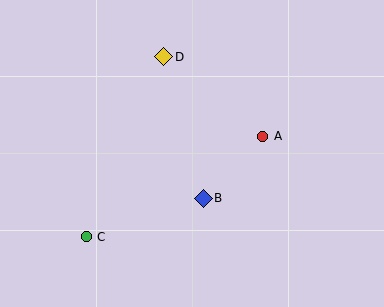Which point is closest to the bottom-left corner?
Point C is closest to the bottom-left corner.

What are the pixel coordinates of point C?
Point C is at (86, 237).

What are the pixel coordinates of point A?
Point A is at (263, 136).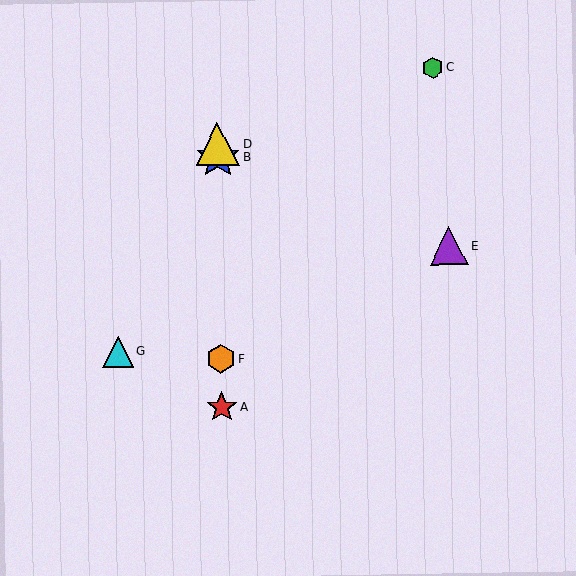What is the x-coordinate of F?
Object F is at x≈221.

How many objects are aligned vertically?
4 objects (A, B, D, F) are aligned vertically.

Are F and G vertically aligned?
No, F is at x≈221 and G is at x≈118.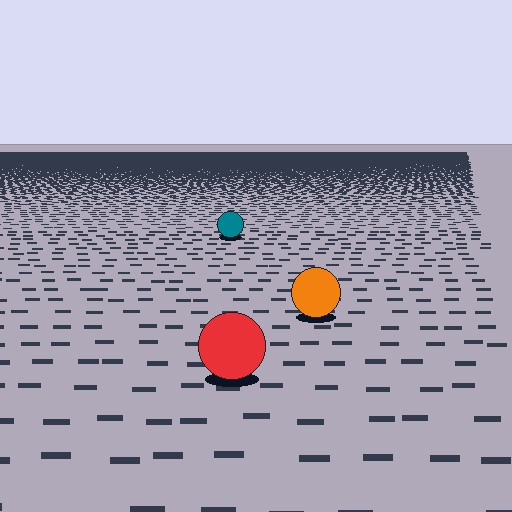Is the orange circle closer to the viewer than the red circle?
No. The red circle is closer — you can tell from the texture gradient: the ground texture is coarser near it.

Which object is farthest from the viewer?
The teal circle is farthest from the viewer. It appears smaller and the ground texture around it is denser.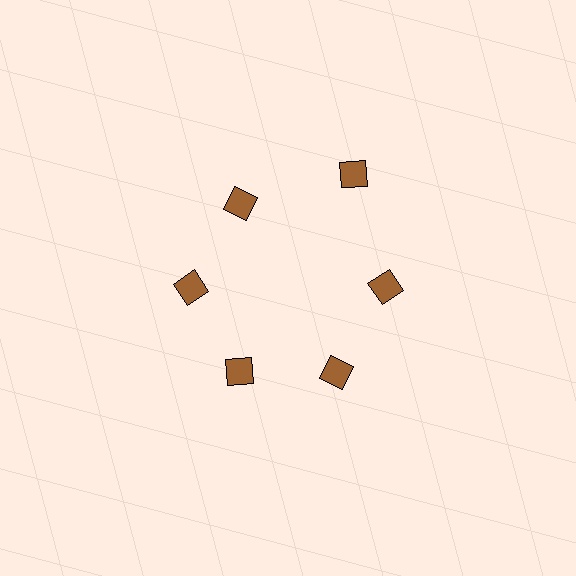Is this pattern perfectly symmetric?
No. The 6 brown squares are arranged in a ring, but one element near the 1 o'clock position is pushed outward from the center, breaking the 6-fold rotational symmetry.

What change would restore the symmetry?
The symmetry would be restored by moving it inward, back onto the ring so that all 6 squares sit at equal angles and equal distance from the center.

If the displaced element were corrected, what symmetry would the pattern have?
It would have 6-fold rotational symmetry — the pattern would map onto itself every 60 degrees.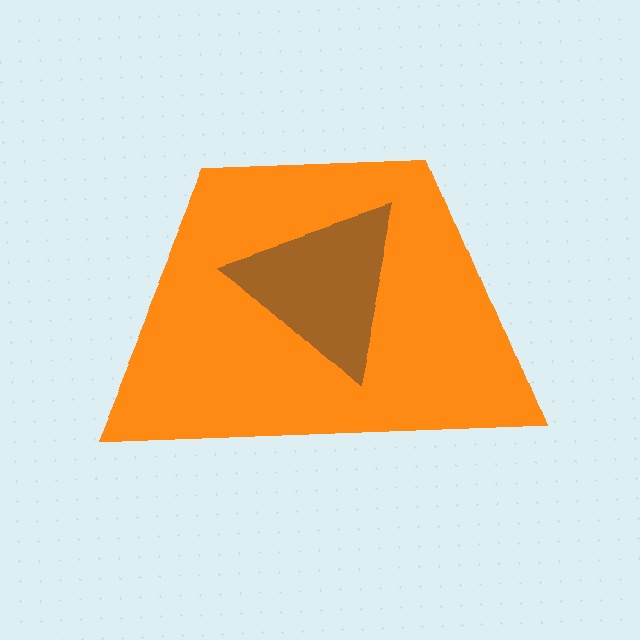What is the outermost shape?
The orange trapezoid.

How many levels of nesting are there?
2.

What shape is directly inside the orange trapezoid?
The brown triangle.